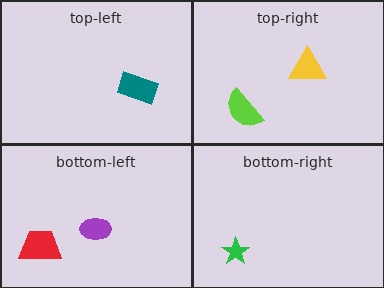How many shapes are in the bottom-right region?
1.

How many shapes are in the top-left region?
1.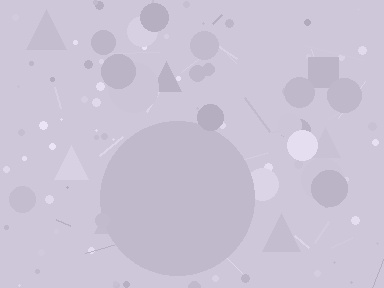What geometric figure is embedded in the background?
A circle is embedded in the background.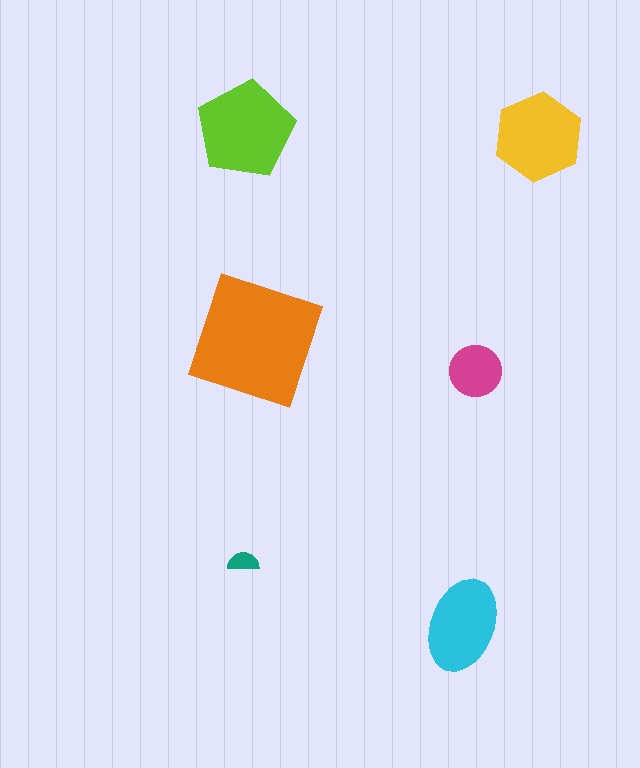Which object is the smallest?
The teal semicircle.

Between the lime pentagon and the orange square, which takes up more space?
The orange square.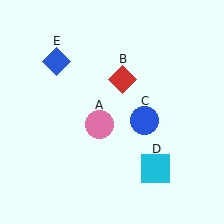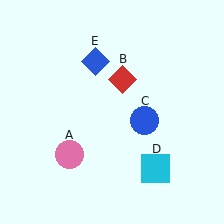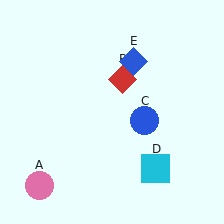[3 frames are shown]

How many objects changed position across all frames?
2 objects changed position: pink circle (object A), blue diamond (object E).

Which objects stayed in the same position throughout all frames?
Red diamond (object B) and blue circle (object C) and cyan square (object D) remained stationary.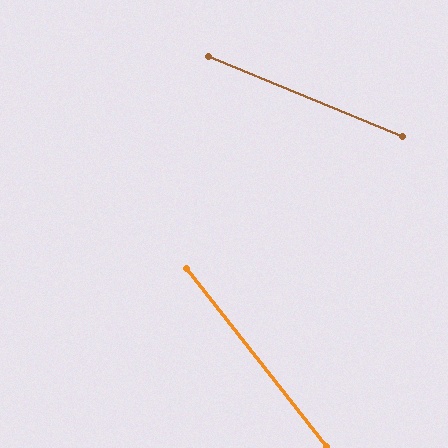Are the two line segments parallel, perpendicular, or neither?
Neither parallel nor perpendicular — they differ by about 29°.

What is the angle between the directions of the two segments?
Approximately 29 degrees.